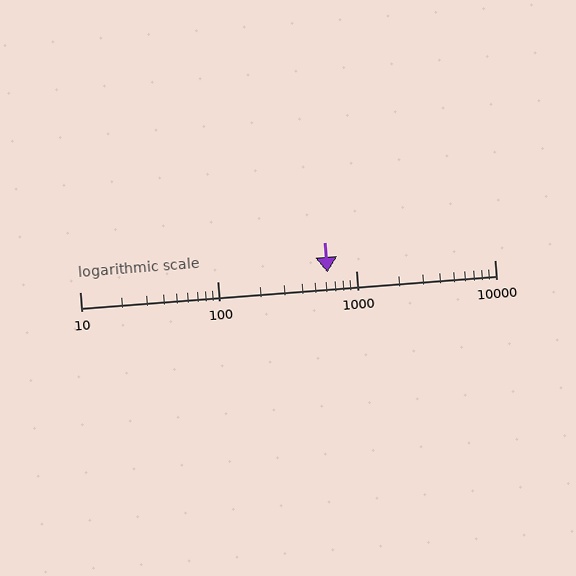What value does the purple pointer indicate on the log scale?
The pointer indicates approximately 620.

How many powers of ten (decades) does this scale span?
The scale spans 3 decades, from 10 to 10000.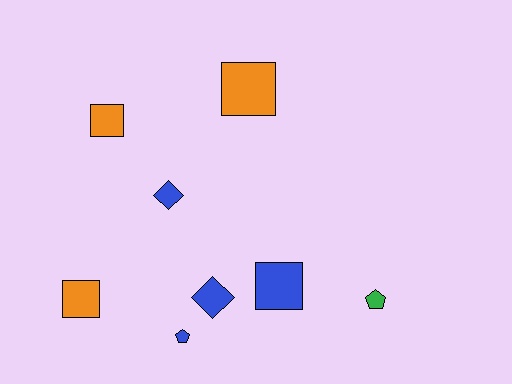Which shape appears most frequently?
Square, with 4 objects.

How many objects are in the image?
There are 8 objects.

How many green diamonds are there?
There are no green diamonds.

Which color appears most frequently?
Blue, with 4 objects.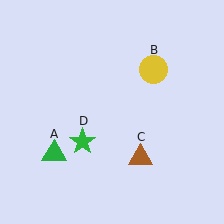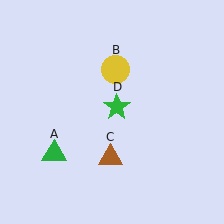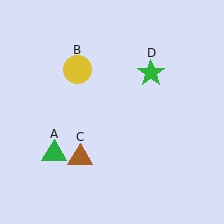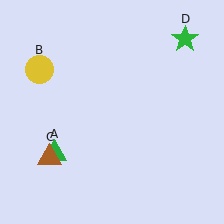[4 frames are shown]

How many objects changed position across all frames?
3 objects changed position: yellow circle (object B), brown triangle (object C), green star (object D).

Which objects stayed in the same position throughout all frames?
Green triangle (object A) remained stationary.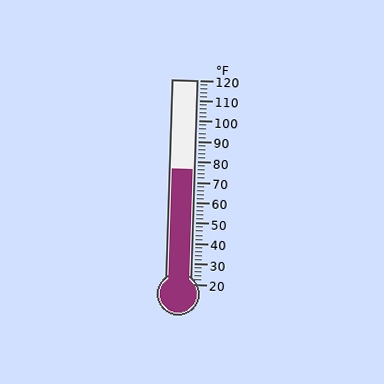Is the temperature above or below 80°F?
The temperature is below 80°F.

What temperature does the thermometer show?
The thermometer shows approximately 76°F.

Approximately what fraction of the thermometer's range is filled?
The thermometer is filled to approximately 55% of its range.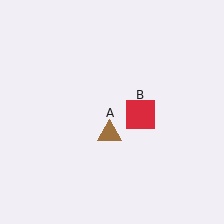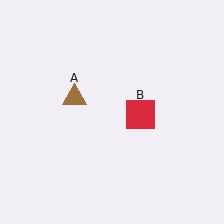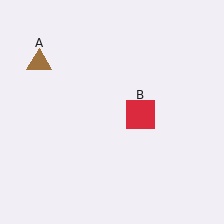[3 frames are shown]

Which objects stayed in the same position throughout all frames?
Red square (object B) remained stationary.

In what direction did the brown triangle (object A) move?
The brown triangle (object A) moved up and to the left.